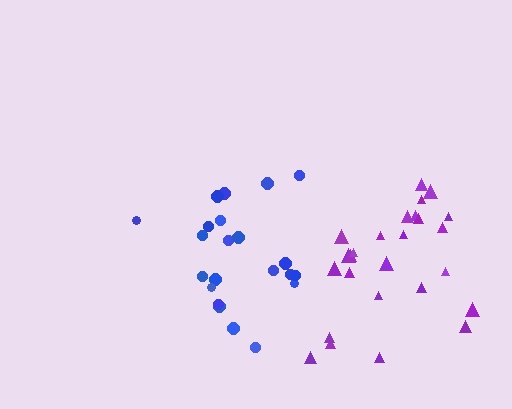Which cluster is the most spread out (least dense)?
Purple.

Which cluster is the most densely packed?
Blue.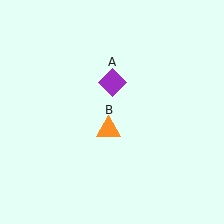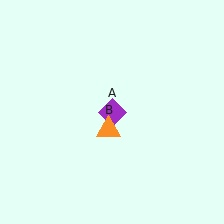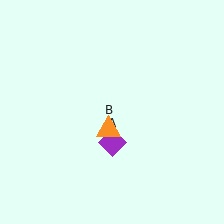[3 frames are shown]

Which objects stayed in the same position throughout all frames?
Orange triangle (object B) remained stationary.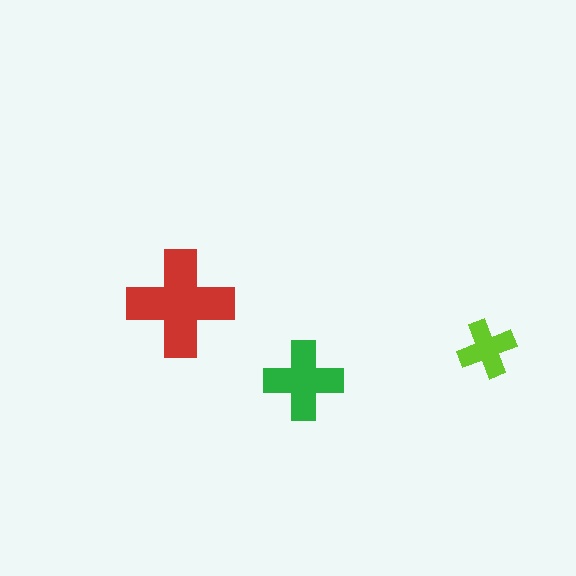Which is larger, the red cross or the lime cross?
The red one.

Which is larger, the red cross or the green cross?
The red one.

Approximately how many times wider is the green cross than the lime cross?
About 1.5 times wider.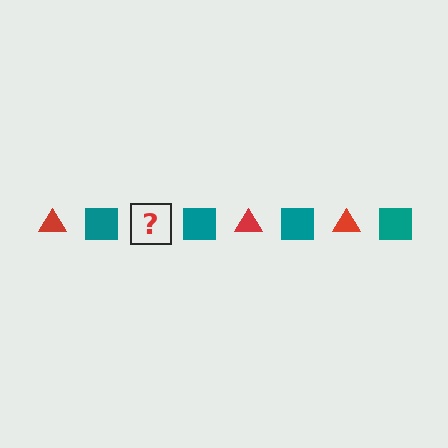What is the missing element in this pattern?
The missing element is a red triangle.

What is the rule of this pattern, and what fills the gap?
The rule is that the pattern alternates between red triangle and teal square. The gap should be filled with a red triangle.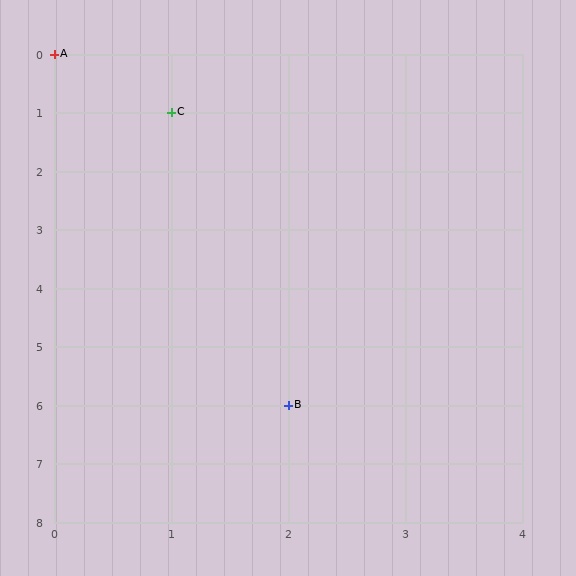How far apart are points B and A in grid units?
Points B and A are 2 columns and 6 rows apart (about 6.3 grid units diagonally).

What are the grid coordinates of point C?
Point C is at grid coordinates (1, 1).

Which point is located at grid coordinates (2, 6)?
Point B is at (2, 6).